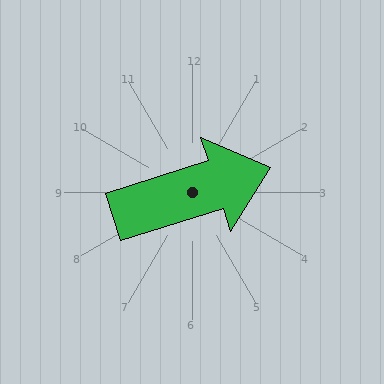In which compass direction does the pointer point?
East.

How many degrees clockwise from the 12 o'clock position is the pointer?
Approximately 73 degrees.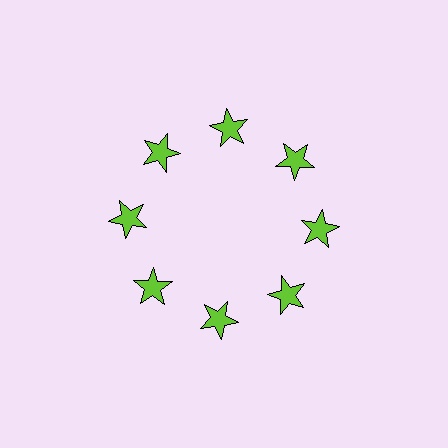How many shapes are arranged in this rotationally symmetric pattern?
There are 8 shapes, arranged in 8 groups of 1.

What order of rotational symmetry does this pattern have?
This pattern has 8-fold rotational symmetry.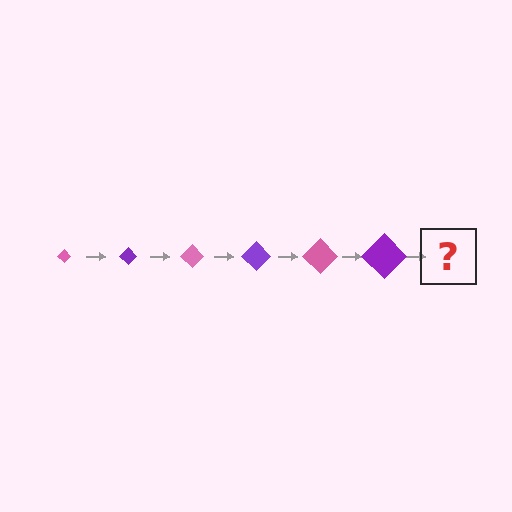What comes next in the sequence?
The next element should be a pink diamond, larger than the previous one.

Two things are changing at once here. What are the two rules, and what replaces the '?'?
The two rules are that the diamond grows larger each step and the color cycles through pink and purple. The '?' should be a pink diamond, larger than the previous one.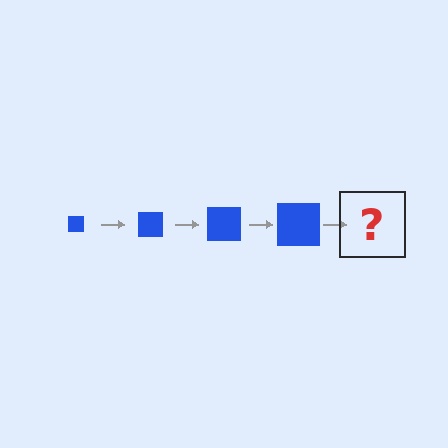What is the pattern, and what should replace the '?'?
The pattern is that the square gets progressively larger each step. The '?' should be a blue square, larger than the previous one.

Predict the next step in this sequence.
The next step is a blue square, larger than the previous one.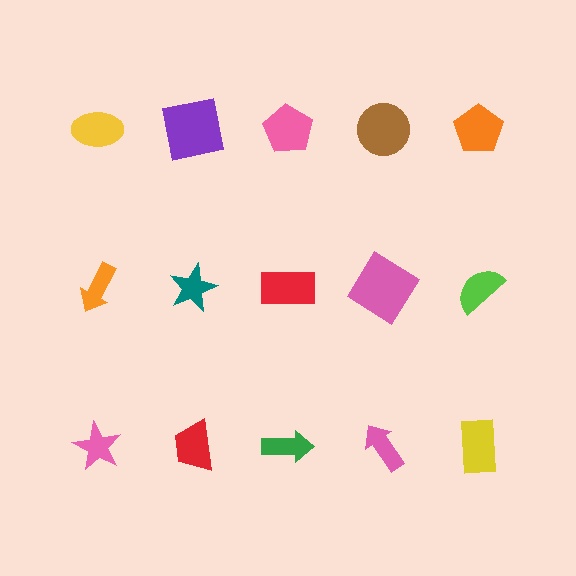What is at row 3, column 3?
A green arrow.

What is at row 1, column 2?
A purple square.